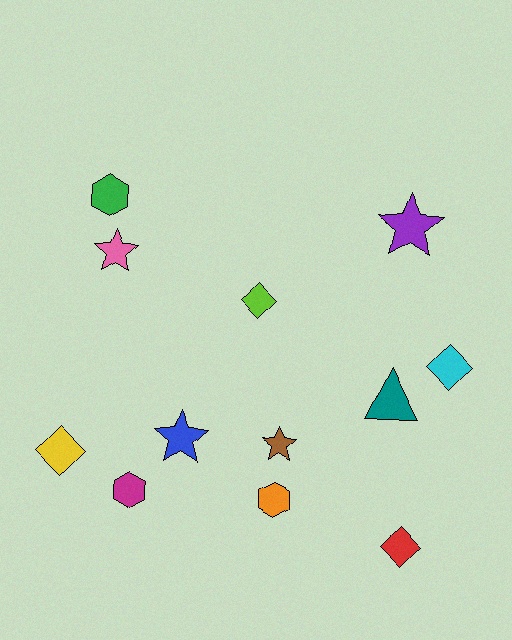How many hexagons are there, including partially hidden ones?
There are 3 hexagons.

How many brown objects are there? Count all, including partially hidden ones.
There is 1 brown object.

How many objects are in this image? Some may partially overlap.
There are 12 objects.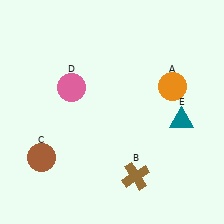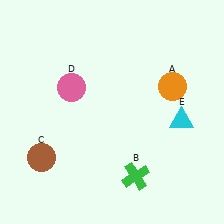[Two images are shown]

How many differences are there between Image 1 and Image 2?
There are 2 differences between the two images.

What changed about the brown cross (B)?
In Image 1, B is brown. In Image 2, it changed to green.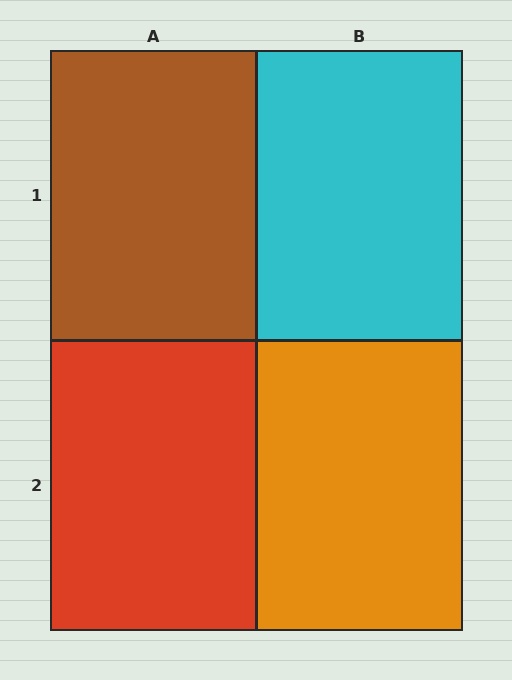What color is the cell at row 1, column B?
Cyan.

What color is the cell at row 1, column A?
Brown.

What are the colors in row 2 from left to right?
Red, orange.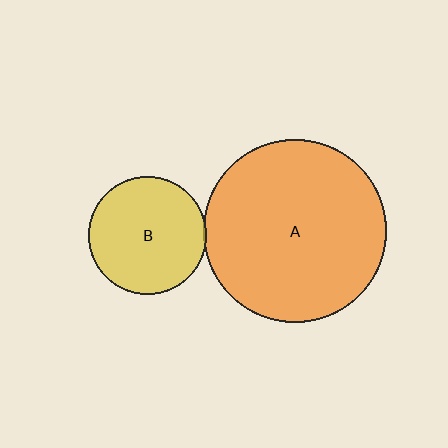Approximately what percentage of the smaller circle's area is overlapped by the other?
Approximately 5%.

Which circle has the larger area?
Circle A (orange).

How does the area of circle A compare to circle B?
Approximately 2.4 times.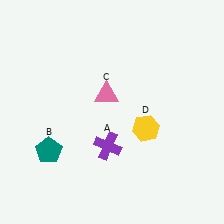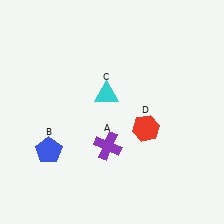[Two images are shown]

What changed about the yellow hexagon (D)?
In Image 1, D is yellow. In Image 2, it changed to red.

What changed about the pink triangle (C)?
In Image 1, C is pink. In Image 2, it changed to cyan.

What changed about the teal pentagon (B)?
In Image 1, B is teal. In Image 2, it changed to blue.